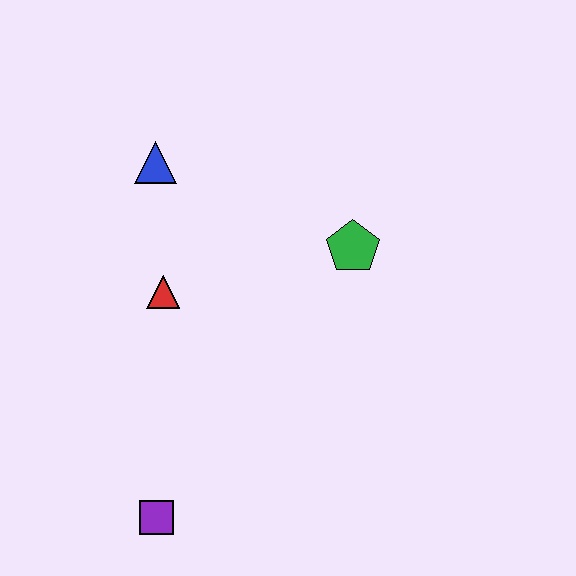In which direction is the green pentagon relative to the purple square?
The green pentagon is above the purple square.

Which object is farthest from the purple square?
The blue triangle is farthest from the purple square.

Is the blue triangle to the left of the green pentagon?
Yes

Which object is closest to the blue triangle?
The red triangle is closest to the blue triangle.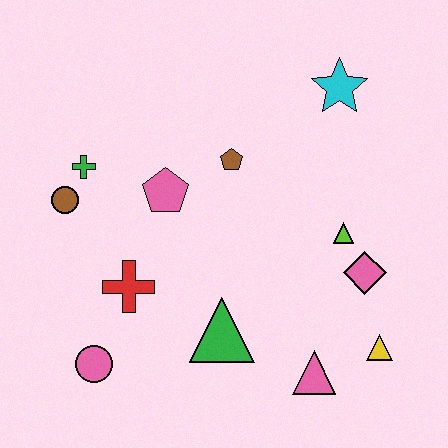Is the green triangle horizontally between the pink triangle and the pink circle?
Yes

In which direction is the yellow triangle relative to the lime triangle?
The yellow triangle is below the lime triangle.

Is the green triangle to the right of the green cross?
Yes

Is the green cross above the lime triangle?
Yes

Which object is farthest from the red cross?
The cyan star is farthest from the red cross.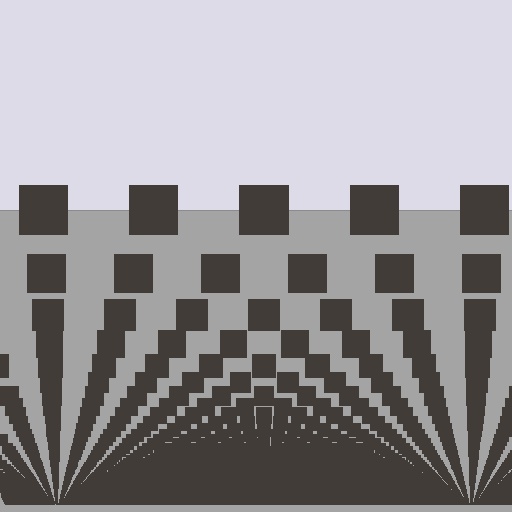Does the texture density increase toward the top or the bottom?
Density increases toward the bottom.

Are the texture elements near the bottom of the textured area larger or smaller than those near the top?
Smaller. The gradient is inverted — elements near the bottom are smaller and denser.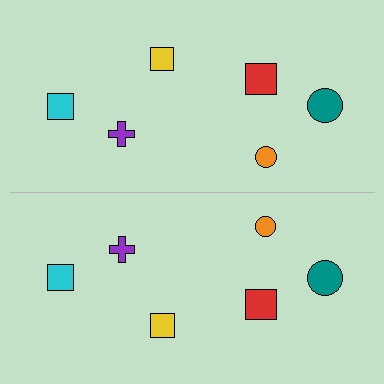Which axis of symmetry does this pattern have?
The pattern has a horizontal axis of symmetry running through the center of the image.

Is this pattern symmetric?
Yes, this pattern has bilateral (reflection) symmetry.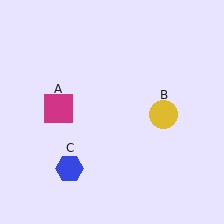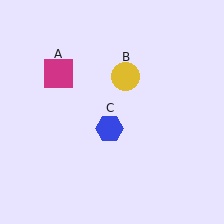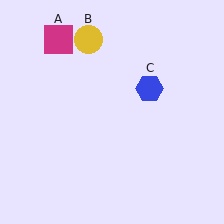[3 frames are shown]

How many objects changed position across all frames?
3 objects changed position: magenta square (object A), yellow circle (object B), blue hexagon (object C).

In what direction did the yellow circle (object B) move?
The yellow circle (object B) moved up and to the left.